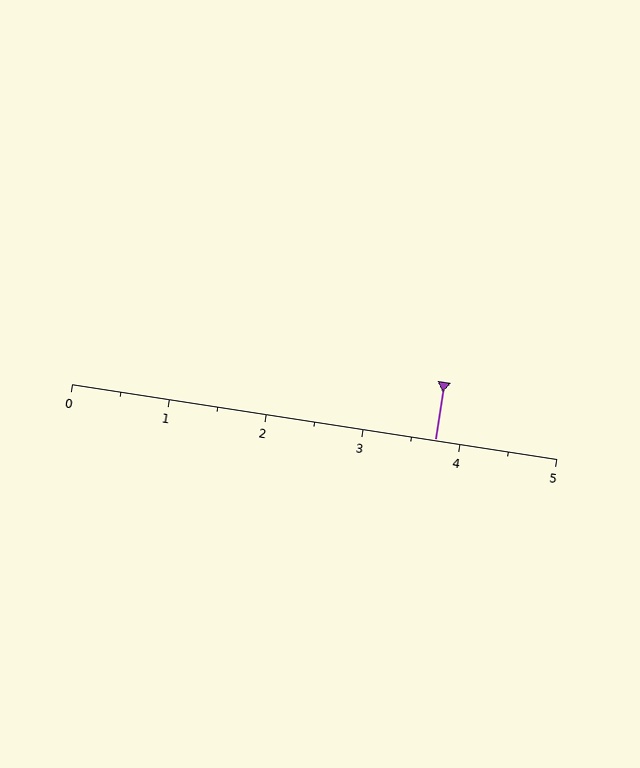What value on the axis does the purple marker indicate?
The marker indicates approximately 3.8.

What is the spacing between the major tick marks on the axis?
The major ticks are spaced 1 apart.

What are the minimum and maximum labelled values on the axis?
The axis runs from 0 to 5.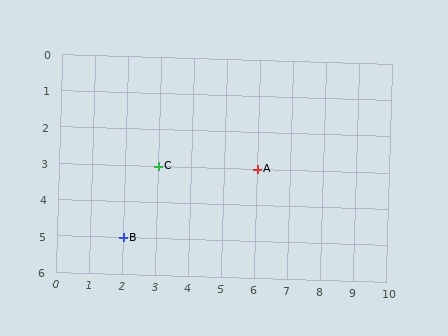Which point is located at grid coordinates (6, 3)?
Point A is at (6, 3).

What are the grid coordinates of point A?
Point A is at grid coordinates (6, 3).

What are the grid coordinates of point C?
Point C is at grid coordinates (3, 3).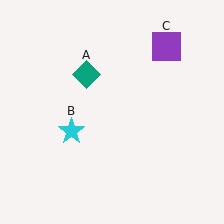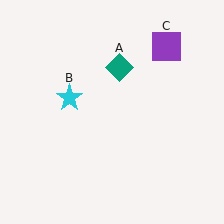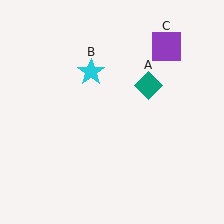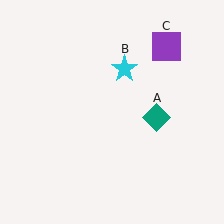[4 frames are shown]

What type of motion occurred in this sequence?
The teal diamond (object A), cyan star (object B) rotated clockwise around the center of the scene.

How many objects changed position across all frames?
2 objects changed position: teal diamond (object A), cyan star (object B).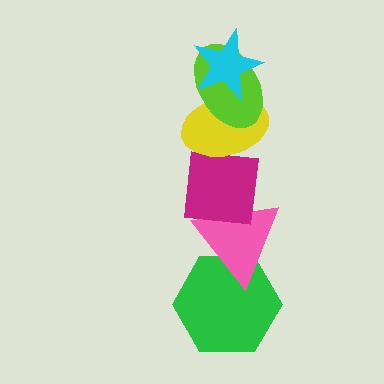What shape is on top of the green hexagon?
The pink triangle is on top of the green hexagon.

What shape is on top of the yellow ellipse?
The lime ellipse is on top of the yellow ellipse.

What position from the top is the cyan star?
The cyan star is 1st from the top.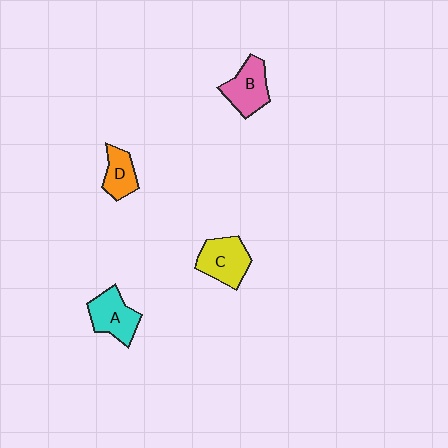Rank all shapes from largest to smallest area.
From largest to smallest: C (yellow), A (cyan), B (pink), D (orange).